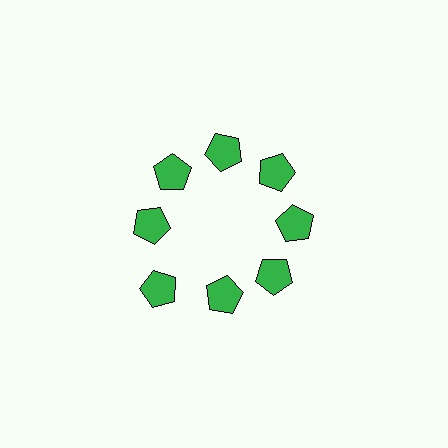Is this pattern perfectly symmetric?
No. The 8 green pentagons are arranged in a ring, but one element near the 8 o'clock position is pushed outward from the center, breaking the 8-fold rotational symmetry.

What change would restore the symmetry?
The symmetry would be restored by moving it inward, back onto the ring so that all 8 pentagons sit at equal angles and equal distance from the center.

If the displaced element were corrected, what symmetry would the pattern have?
It would have 8-fold rotational symmetry — the pattern would map onto itself every 45 degrees.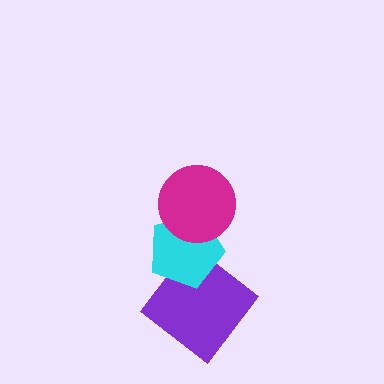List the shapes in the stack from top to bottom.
From top to bottom: the magenta circle, the cyan pentagon, the purple diamond.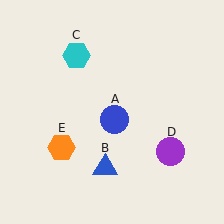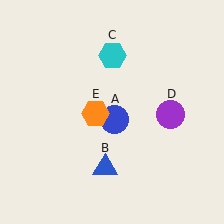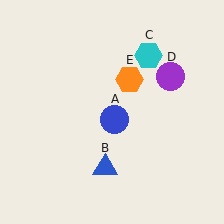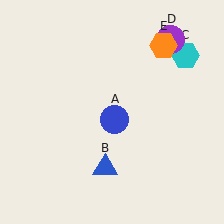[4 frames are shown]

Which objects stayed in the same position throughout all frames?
Blue circle (object A) and blue triangle (object B) remained stationary.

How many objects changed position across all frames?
3 objects changed position: cyan hexagon (object C), purple circle (object D), orange hexagon (object E).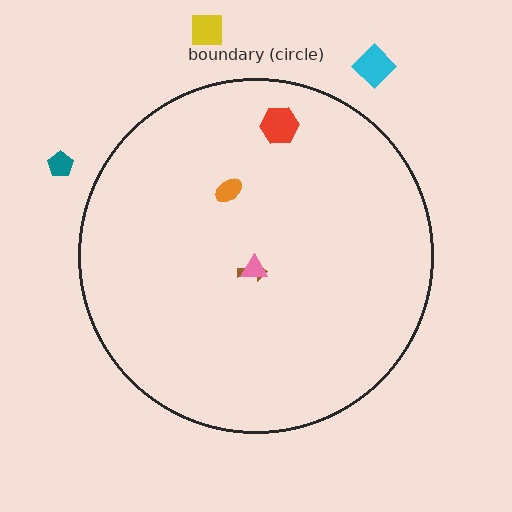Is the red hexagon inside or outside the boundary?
Inside.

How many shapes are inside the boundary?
4 inside, 3 outside.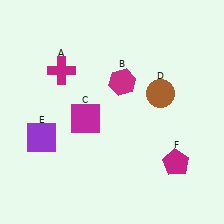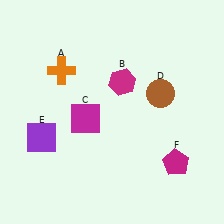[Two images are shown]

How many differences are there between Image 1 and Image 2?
There is 1 difference between the two images.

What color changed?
The cross (A) changed from magenta in Image 1 to orange in Image 2.